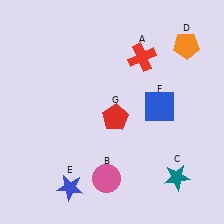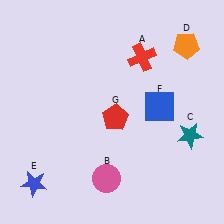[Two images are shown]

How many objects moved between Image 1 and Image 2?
2 objects moved between the two images.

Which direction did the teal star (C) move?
The teal star (C) moved up.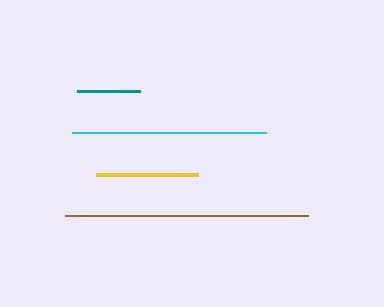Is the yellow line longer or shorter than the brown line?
The brown line is longer than the yellow line.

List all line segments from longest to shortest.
From longest to shortest: brown, cyan, yellow, teal.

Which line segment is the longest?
The brown line is the longest at approximately 243 pixels.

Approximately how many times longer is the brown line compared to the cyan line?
The brown line is approximately 1.3 times the length of the cyan line.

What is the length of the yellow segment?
The yellow segment is approximately 102 pixels long.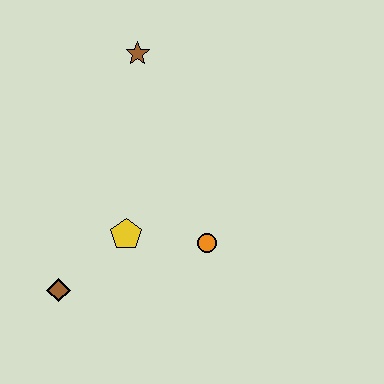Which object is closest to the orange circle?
The yellow pentagon is closest to the orange circle.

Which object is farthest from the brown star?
The brown diamond is farthest from the brown star.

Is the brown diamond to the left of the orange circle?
Yes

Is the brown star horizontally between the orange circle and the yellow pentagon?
Yes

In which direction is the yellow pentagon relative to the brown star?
The yellow pentagon is below the brown star.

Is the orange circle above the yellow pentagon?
No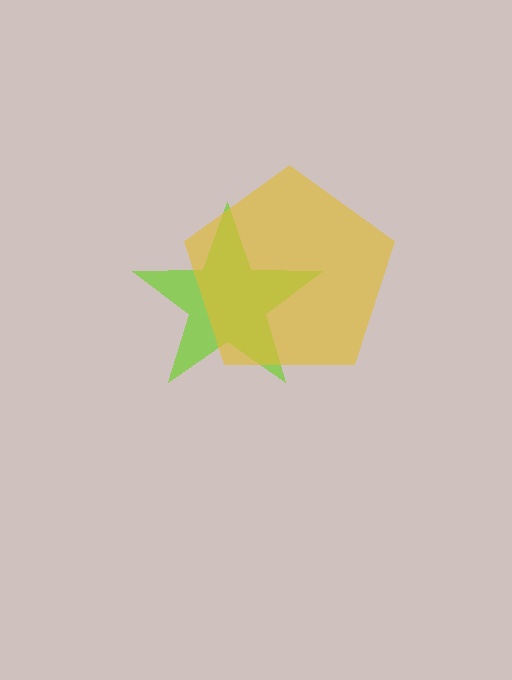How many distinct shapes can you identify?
There are 2 distinct shapes: a lime star, a yellow pentagon.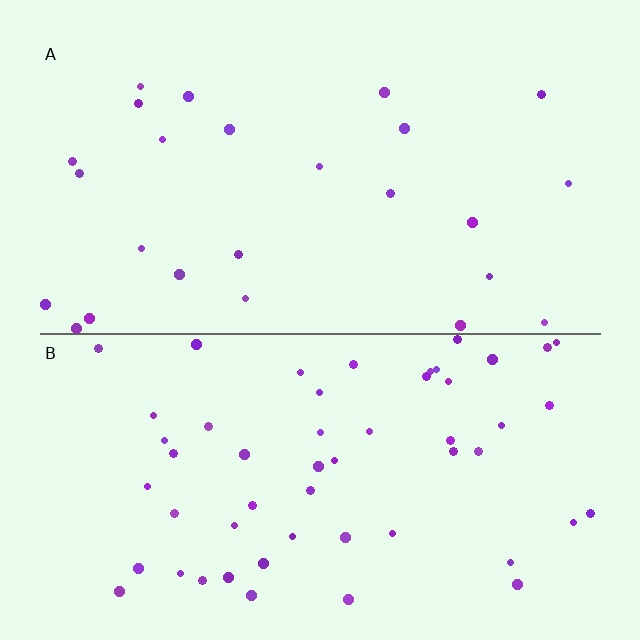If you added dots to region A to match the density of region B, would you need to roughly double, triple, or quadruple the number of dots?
Approximately double.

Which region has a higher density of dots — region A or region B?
B (the bottom).